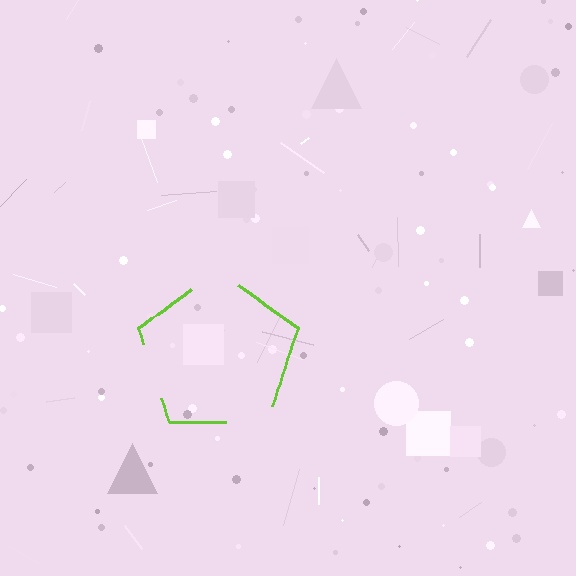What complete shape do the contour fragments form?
The contour fragments form a pentagon.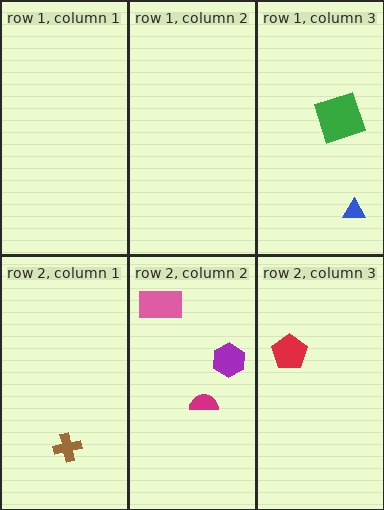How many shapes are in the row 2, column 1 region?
1.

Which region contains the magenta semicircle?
The row 2, column 2 region.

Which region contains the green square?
The row 1, column 3 region.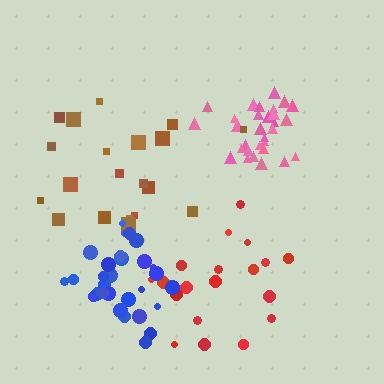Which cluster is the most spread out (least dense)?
Brown.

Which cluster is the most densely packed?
Pink.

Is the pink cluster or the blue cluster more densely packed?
Pink.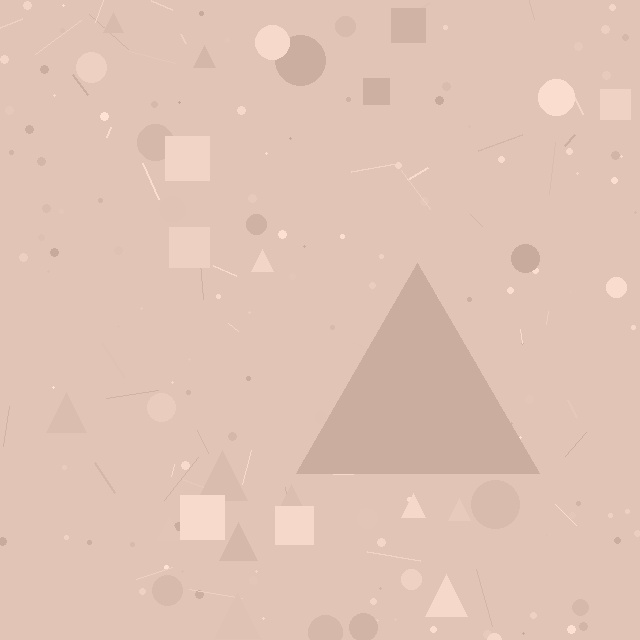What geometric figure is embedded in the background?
A triangle is embedded in the background.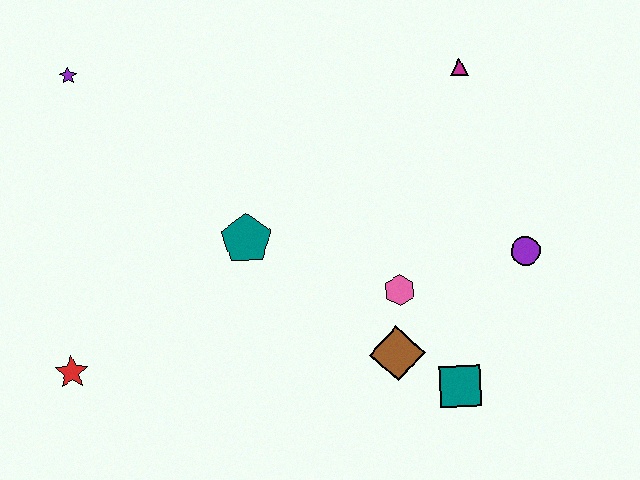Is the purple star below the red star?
No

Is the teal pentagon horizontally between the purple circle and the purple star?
Yes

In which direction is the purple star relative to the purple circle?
The purple star is to the left of the purple circle.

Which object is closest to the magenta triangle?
The purple circle is closest to the magenta triangle.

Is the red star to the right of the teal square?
No